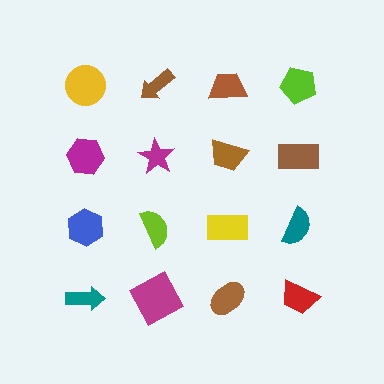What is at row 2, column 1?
A magenta hexagon.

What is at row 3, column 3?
A yellow rectangle.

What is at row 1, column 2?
A brown arrow.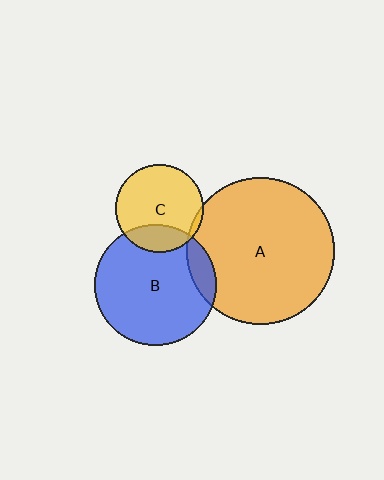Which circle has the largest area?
Circle A (orange).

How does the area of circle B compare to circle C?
Approximately 1.9 times.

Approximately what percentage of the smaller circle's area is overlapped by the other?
Approximately 20%.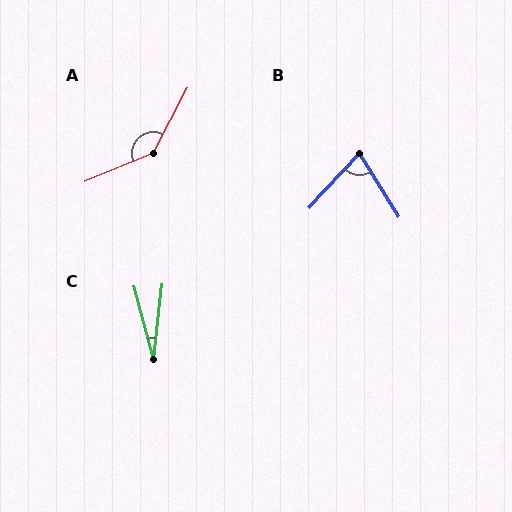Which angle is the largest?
A, at approximately 140 degrees.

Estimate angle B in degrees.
Approximately 75 degrees.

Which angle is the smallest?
C, at approximately 22 degrees.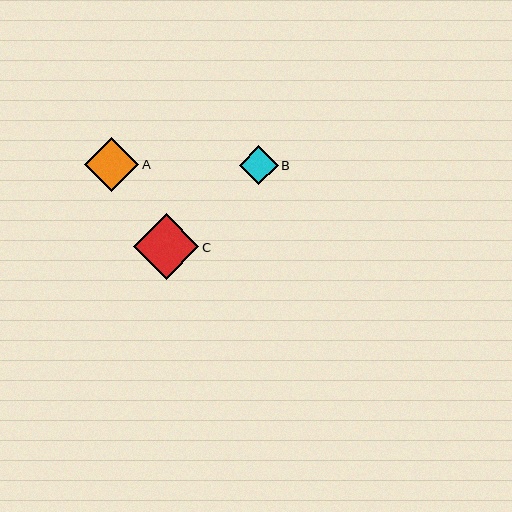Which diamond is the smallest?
Diamond B is the smallest with a size of approximately 39 pixels.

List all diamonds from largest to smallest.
From largest to smallest: C, A, B.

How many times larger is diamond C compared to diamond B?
Diamond C is approximately 1.7 times the size of diamond B.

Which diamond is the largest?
Diamond C is the largest with a size of approximately 66 pixels.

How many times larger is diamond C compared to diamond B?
Diamond C is approximately 1.7 times the size of diamond B.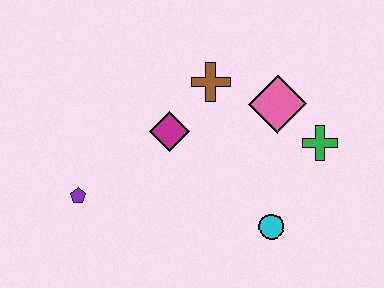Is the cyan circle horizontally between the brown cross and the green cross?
Yes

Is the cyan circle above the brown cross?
No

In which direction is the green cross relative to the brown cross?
The green cross is to the right of the brown cross.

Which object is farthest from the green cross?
The purple pentagon is farthest from the green cross.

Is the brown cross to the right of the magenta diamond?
Yes